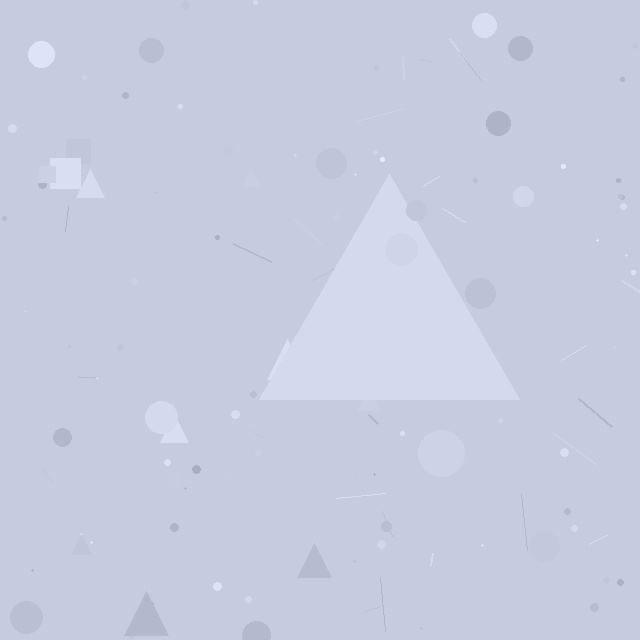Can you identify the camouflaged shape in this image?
The camouflaged shape is a triangle.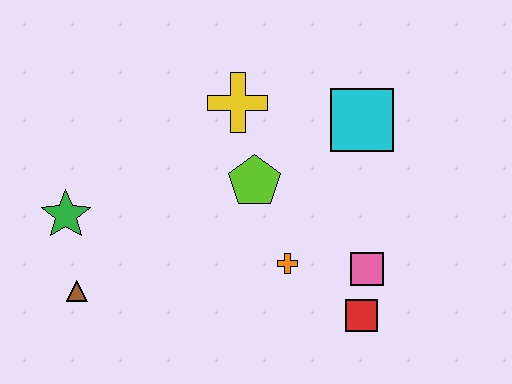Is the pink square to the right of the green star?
Yes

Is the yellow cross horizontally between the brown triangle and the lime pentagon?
Yes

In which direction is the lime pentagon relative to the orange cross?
The lime pentagon is above the orange cross.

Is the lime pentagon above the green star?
Yes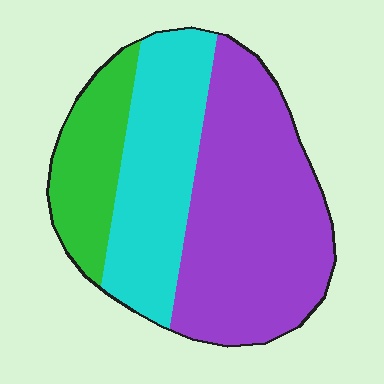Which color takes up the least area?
Green, at roughly 20%.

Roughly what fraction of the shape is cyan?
Cyan covers 31% of the shape.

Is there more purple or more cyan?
Purple.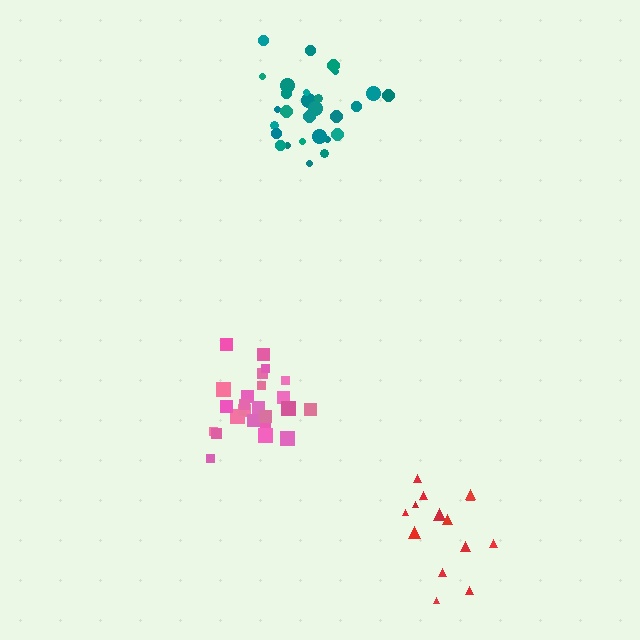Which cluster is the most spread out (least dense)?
Red.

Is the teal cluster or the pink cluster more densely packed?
Pink.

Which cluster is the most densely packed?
Pink.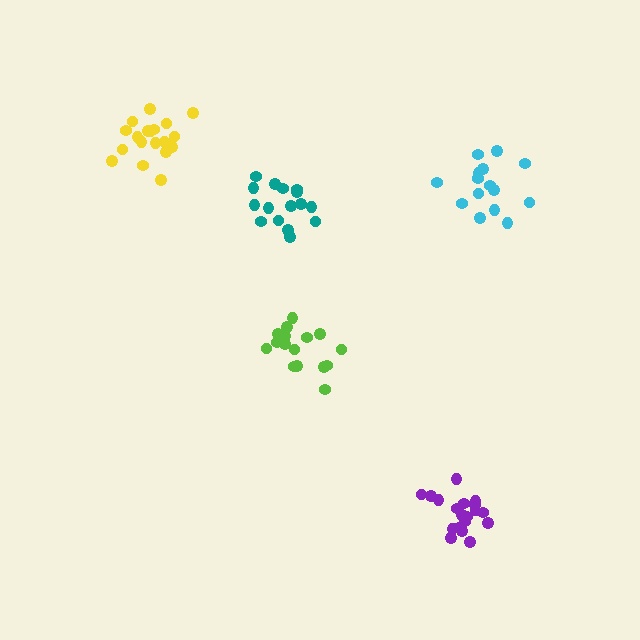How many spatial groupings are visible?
There are 5 spatial groupings.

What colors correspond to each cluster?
The clusters are colored: purple, lime, cyan, yellow, teal.